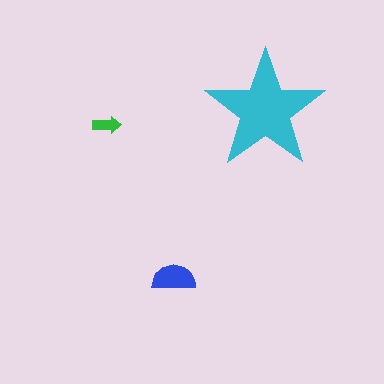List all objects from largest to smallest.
The cyan star, the blue semicircle, the green arrow.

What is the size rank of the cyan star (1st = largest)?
1st.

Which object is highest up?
The cyan star is topmost.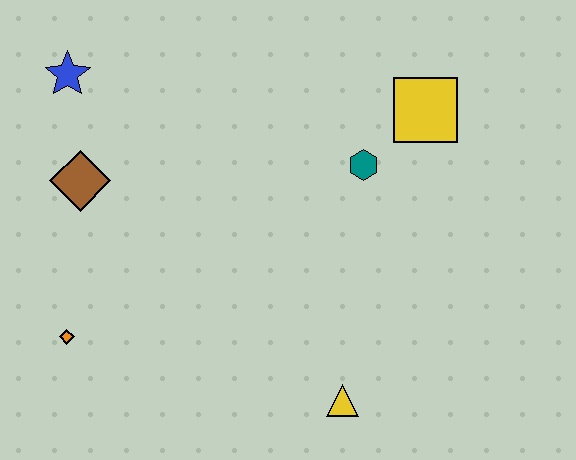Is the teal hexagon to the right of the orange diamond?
Yes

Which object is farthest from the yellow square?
The orange diamond is farthest from the yellow square.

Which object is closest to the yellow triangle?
The teal hexagon is closest to the yellow triangle.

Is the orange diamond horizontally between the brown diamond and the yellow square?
No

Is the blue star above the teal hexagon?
Yes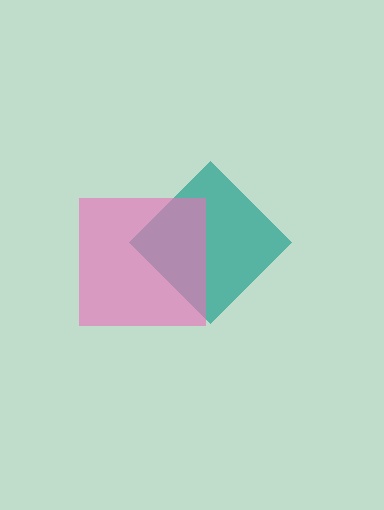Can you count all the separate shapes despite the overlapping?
Yes, there are 2 separate shapes.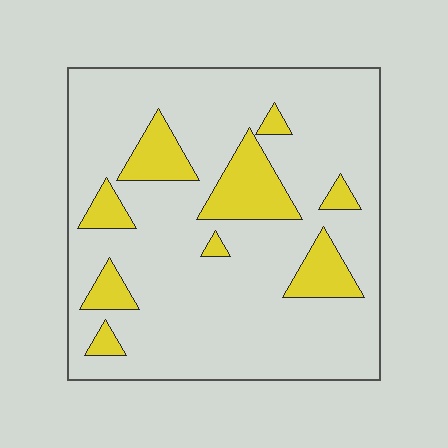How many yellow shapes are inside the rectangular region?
9.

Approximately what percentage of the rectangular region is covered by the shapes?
Approximately 15%.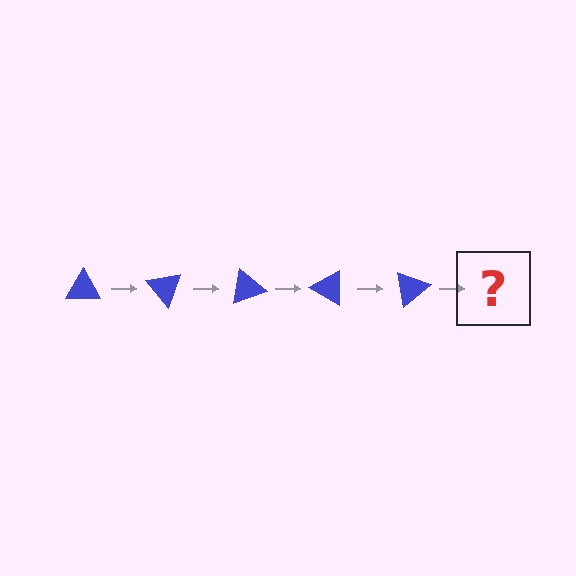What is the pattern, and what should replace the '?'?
The pattern is that the triangle rotates 50 degrees each step. The '?' should be a blue triangle rotated 250 degrees.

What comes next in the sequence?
The next element should be a blue triangle rotated 250 degrees.